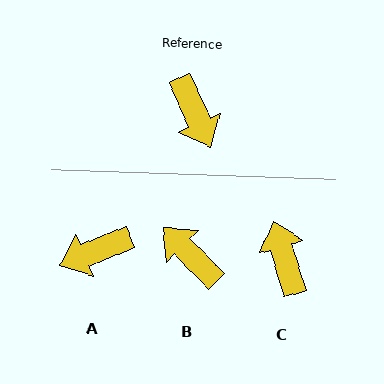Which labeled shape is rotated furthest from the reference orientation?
C, about 172 degrees away.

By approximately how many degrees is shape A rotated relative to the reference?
Approximately 93 degrees clockwise.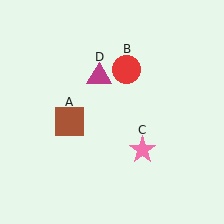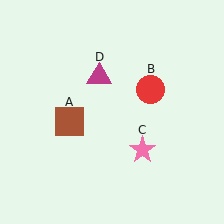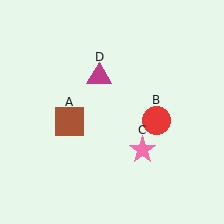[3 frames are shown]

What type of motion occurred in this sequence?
The red circle (object B) rotated clockwise around the center of the scene.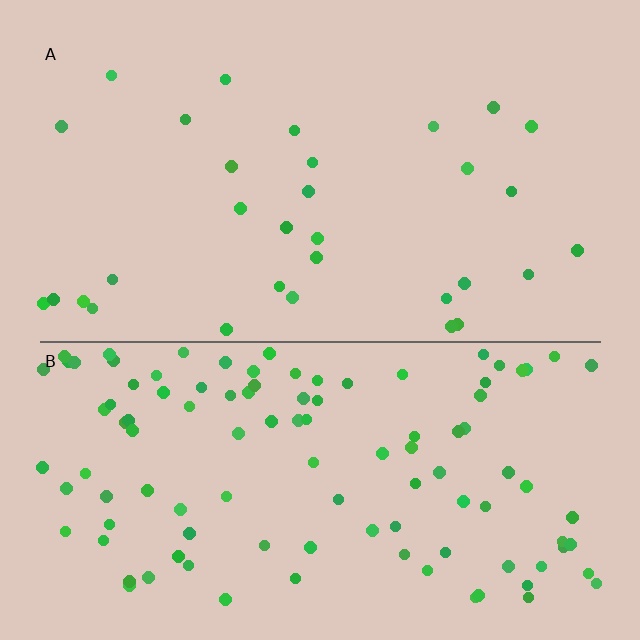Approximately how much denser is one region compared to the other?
Approximately 3.4× — region B over region A.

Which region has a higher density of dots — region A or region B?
B (the bottom).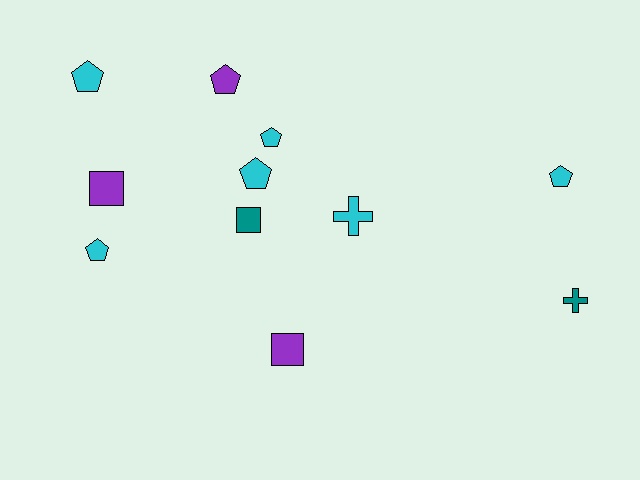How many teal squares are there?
There is 1 teal square.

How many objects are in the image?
There are 11 objects.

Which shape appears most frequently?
Pentagon, with 6 objects.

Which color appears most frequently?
Cyan, with 6 objects.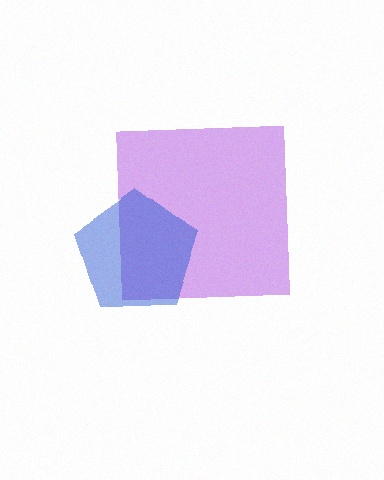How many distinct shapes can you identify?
There are 2 distinct shapes: a purple square, a blue pentagon.